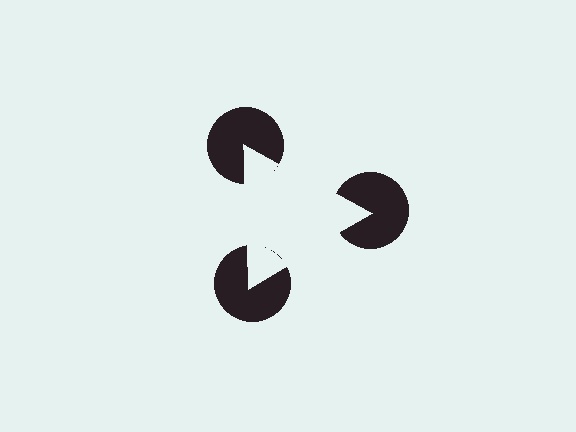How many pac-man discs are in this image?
There are 3 — one at each vertex of the illusory triangle.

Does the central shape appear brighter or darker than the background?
It typically appears slightly brighter than the background, even though no actual brightness change is drawn.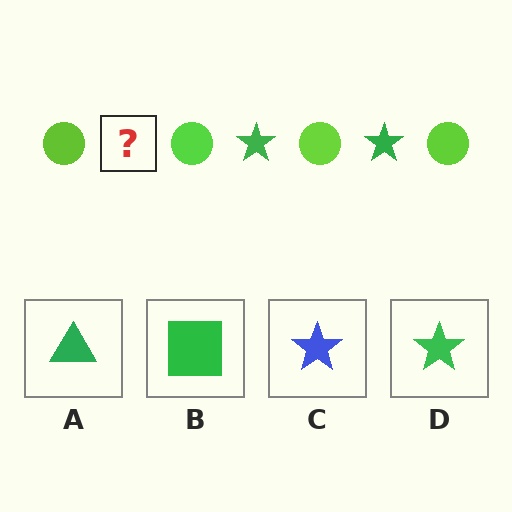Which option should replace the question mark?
Option D.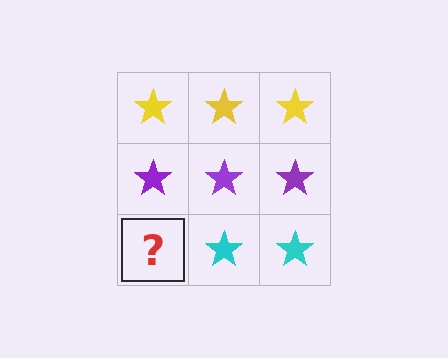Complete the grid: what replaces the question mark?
The question mark should be replaced with a cyan star.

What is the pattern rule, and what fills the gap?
The rule is that each row has a consistent color. The gap should be filled with a cyan star.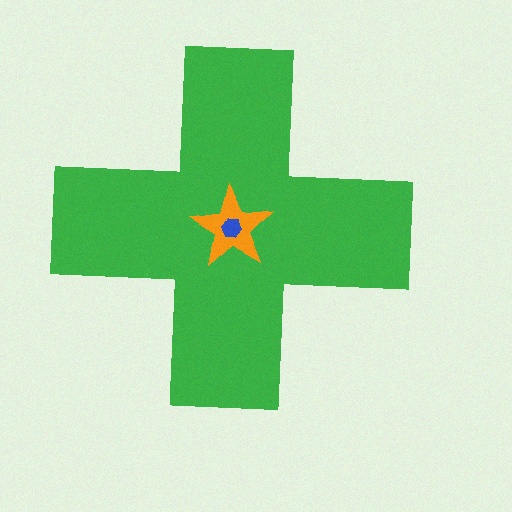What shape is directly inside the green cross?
The orange star.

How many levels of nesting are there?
3.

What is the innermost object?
The blue hexagon.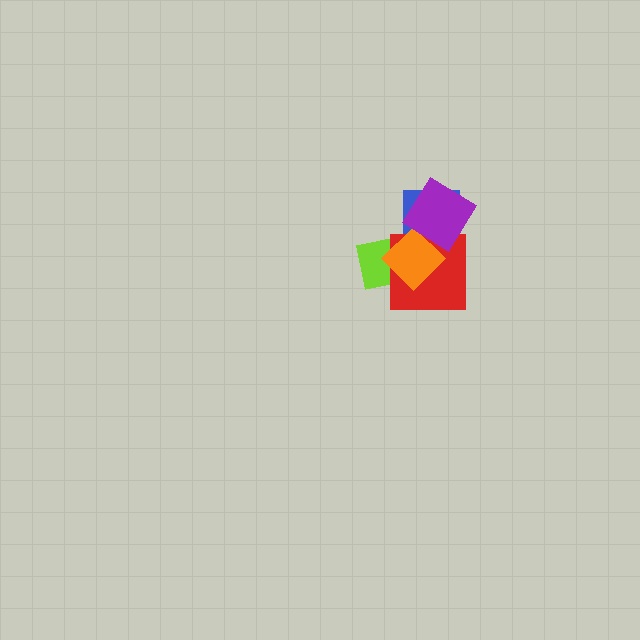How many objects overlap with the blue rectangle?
4 objects overlap with the blue rectangle.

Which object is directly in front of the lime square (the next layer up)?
The blue rectangle is directly in front of the lime square.